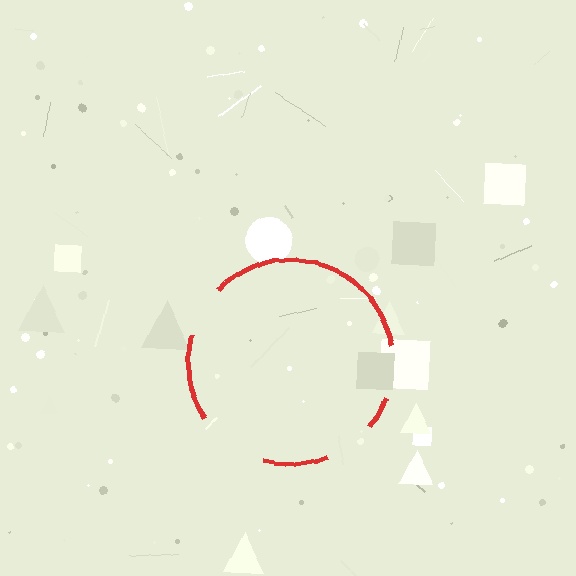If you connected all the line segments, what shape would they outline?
They would outline a circle.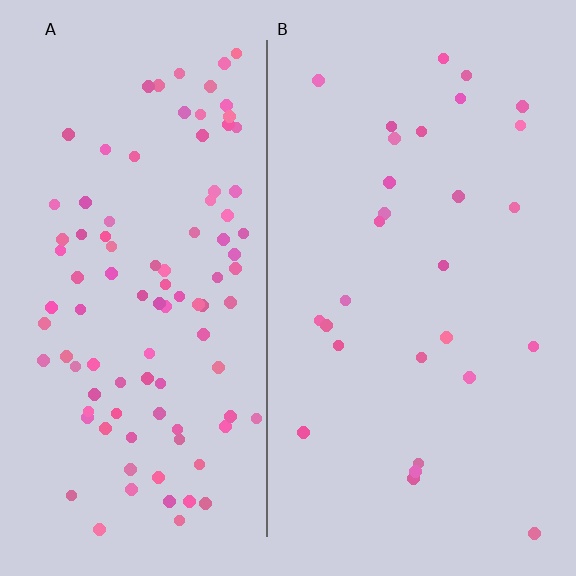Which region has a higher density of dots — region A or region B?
A (the left).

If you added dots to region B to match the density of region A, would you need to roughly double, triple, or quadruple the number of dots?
Approximately triple.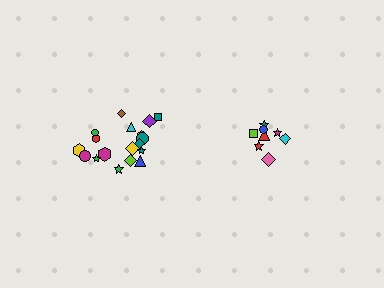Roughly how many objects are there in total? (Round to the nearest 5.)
Roughly 25 objects in total.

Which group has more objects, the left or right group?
The left group.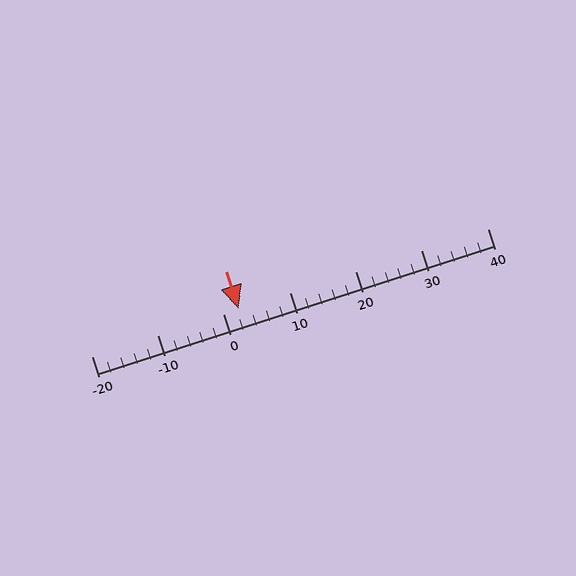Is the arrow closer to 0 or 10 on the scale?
The arrow is closer to 0.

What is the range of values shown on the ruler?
The ruler shows values from -20 to 40.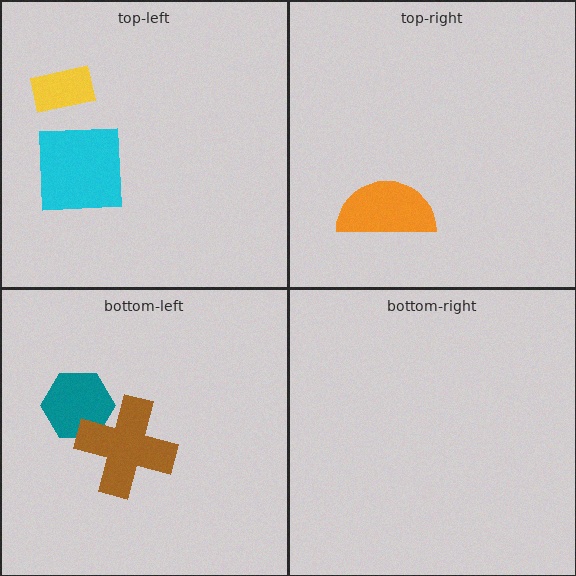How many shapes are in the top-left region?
2.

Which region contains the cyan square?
The top-left region.